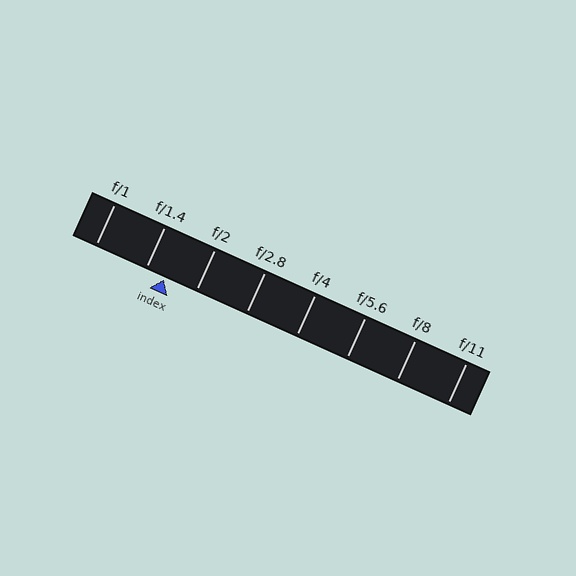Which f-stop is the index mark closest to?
The index mark is closest to f/1.4.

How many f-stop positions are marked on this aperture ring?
There are 8 f-stop positions marked.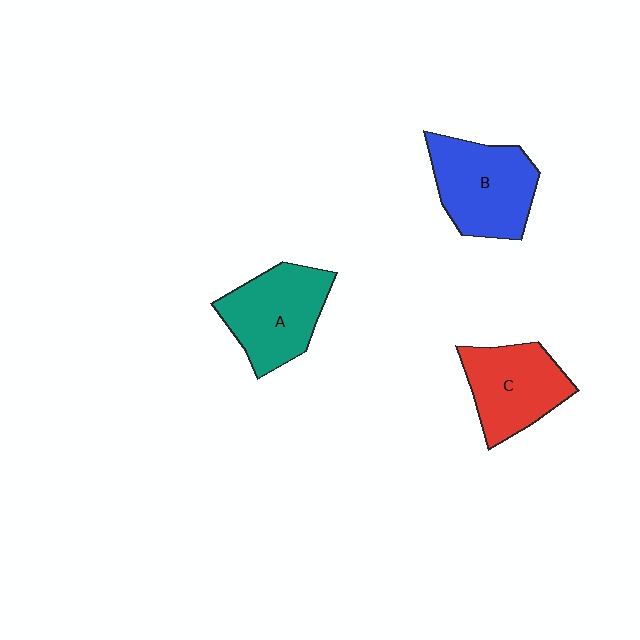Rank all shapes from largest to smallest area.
From largest to smallest: B (blue), A (teal), C (red).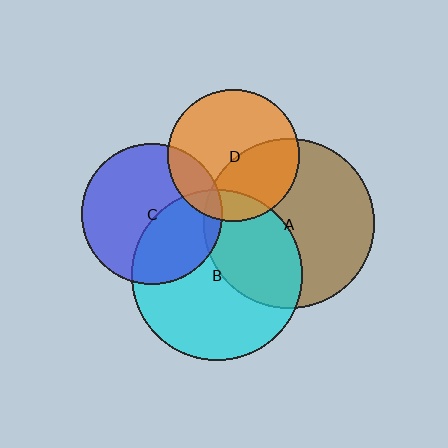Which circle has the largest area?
Circle A (brown).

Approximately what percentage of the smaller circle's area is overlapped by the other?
Approximately 15%.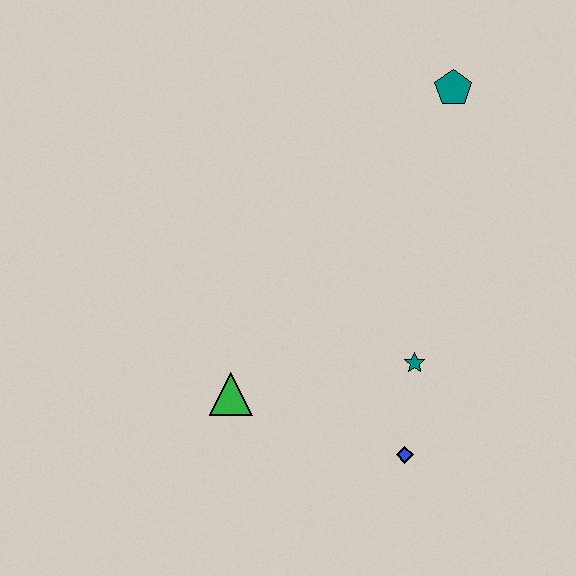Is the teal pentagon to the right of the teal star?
Yes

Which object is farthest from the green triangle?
The teal pentagon is farthest from the green triangle.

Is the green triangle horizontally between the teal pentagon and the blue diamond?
No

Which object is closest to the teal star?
The blue diamond is closest to the teal star.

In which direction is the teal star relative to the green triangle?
The teal star is to the right of the green triangle.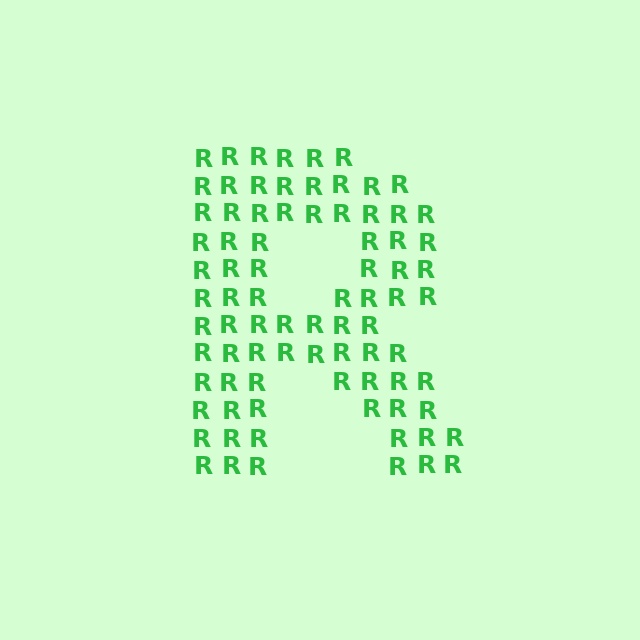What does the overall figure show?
The overall figure shows the letter R.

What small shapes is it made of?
It is made of small letter R's.